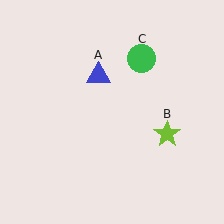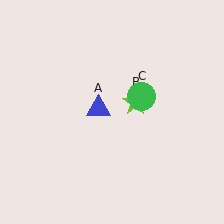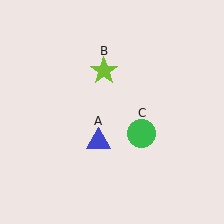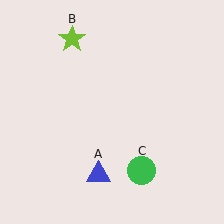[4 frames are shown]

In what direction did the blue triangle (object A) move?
The blue triangle (object A) moved down.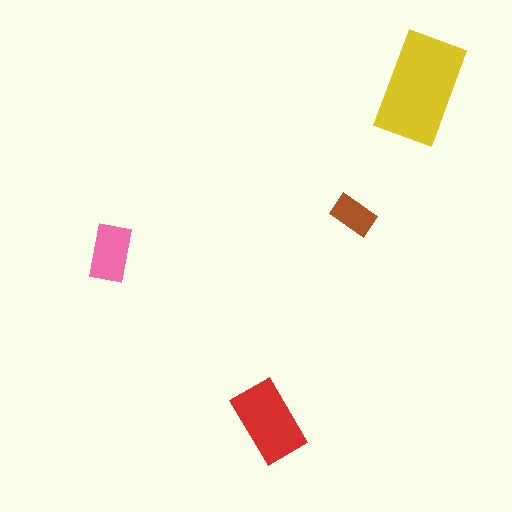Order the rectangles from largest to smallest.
the yellow one, the red one, the pink one, the brown one.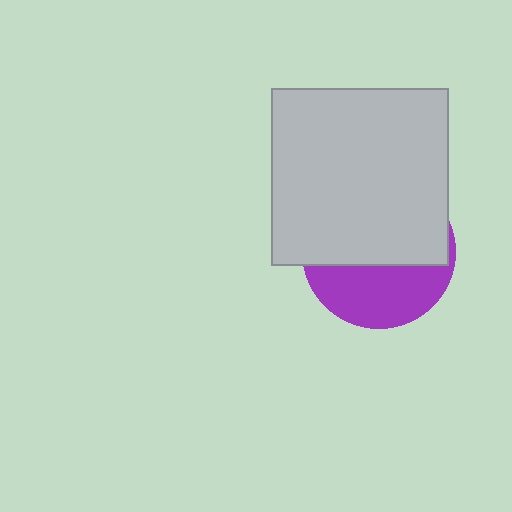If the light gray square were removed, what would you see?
You would see the complete purple circle.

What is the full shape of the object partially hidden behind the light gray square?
The partially hidden object is a purple circle.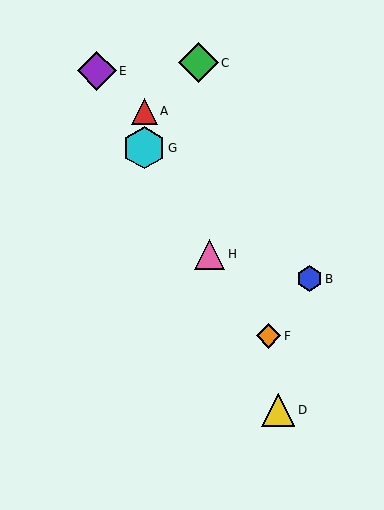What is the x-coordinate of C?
Object C is at x≈198.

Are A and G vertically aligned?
Yes, both are at x≈144.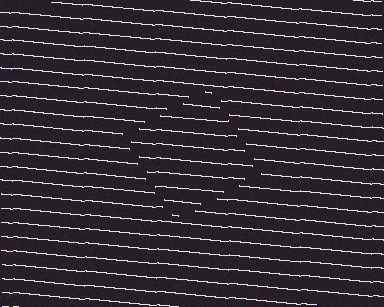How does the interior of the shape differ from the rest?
The interior of the shape contains the same grating, shifted by half a period — the contour is defined by the phase discontinuity where line-ends from the inner and outer gratings abut.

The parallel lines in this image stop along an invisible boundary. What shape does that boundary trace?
An illusory square. The interior of the shape contains the same grating, shifted by half a period — the contour is defined by the phase discontinuity where line-ends from the inner and outer gratings abut.